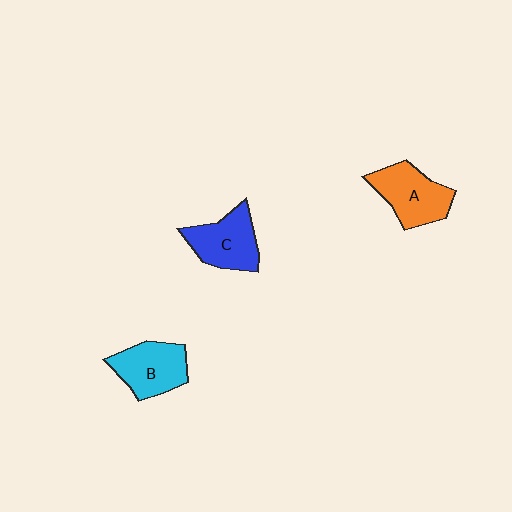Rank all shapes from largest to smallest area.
From largest to smallest: A (orange), C (blue), B (cyan).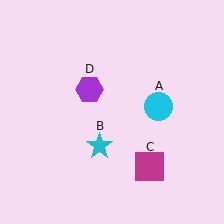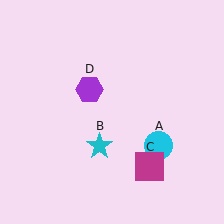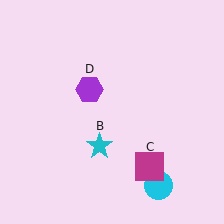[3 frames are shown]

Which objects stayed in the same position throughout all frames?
Cyan star (object B) and magenta square (object C) and purple hexagon (object D) remained stationary.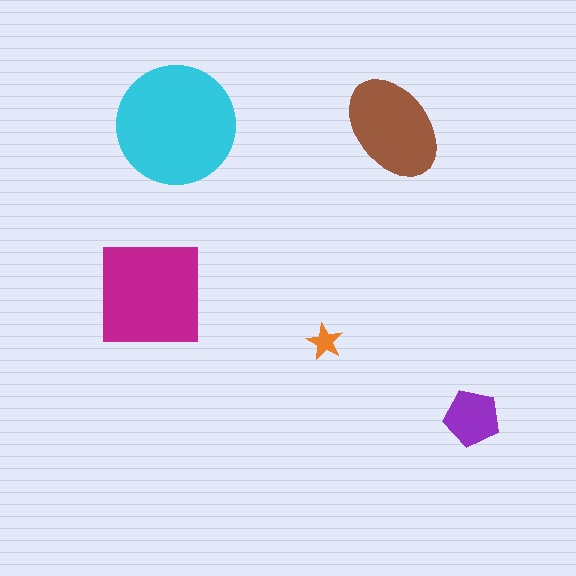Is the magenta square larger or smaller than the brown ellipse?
Larger.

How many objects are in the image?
There are 5 objects in the image.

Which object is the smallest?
The orange star.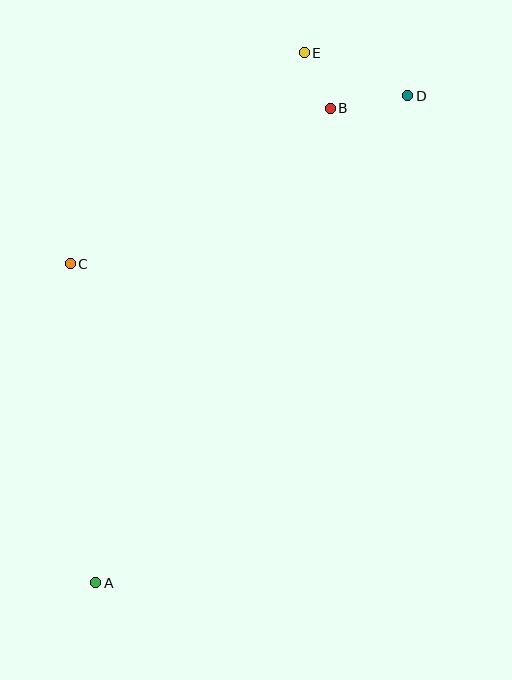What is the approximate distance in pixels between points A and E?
The distance between A and E is approximately 570 pixels.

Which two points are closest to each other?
Points B and E are closest to each other.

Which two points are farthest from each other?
Points A and D are farthest from each other.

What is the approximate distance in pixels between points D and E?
The distance between D and E is approximately 112 pixels.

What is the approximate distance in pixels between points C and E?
The distance between C and E is approximately 315 pixels.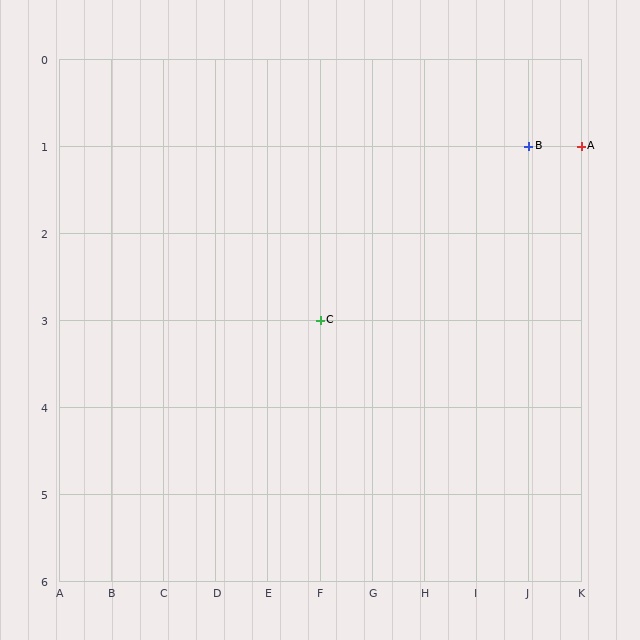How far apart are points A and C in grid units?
Points A and C are 5 columns and 2 rows apart (about 5.4 grid units diagonally).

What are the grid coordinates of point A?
Point A is at grid coordinates (K, 1).